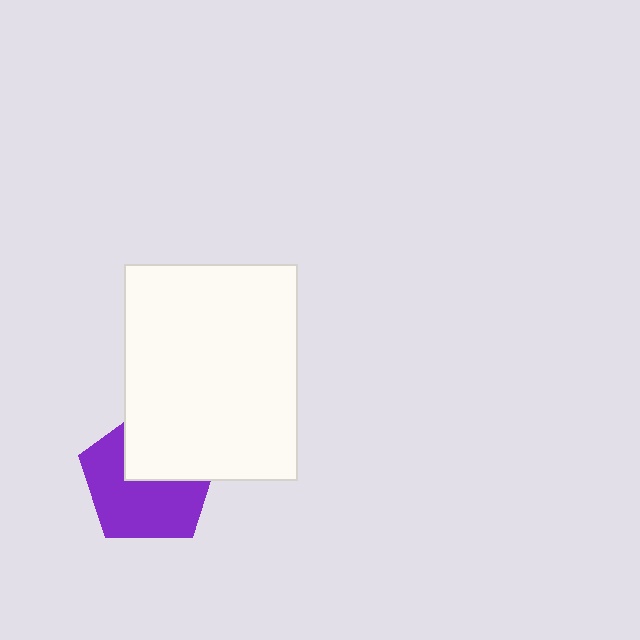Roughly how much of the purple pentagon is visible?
About half of it is visible (roughly 60%).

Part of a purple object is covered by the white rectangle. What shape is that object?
It is a pentagon.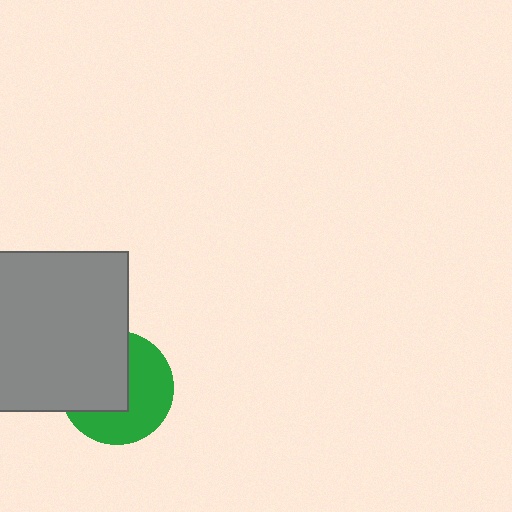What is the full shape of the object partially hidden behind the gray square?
The partially hidden object is a green circle.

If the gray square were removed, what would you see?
You would see the complete green circle.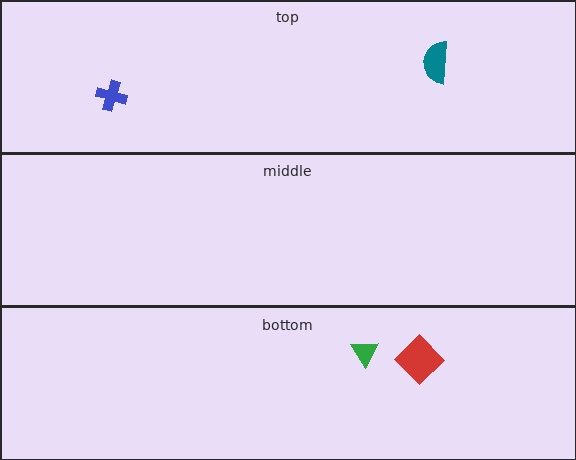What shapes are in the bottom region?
The green triangle, the red diamond.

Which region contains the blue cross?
The top region.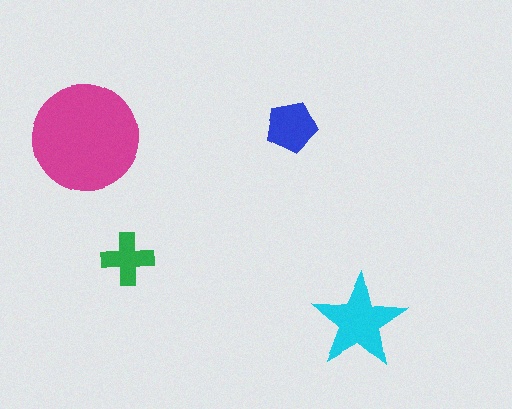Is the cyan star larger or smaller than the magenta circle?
Smaller.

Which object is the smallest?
The green cross.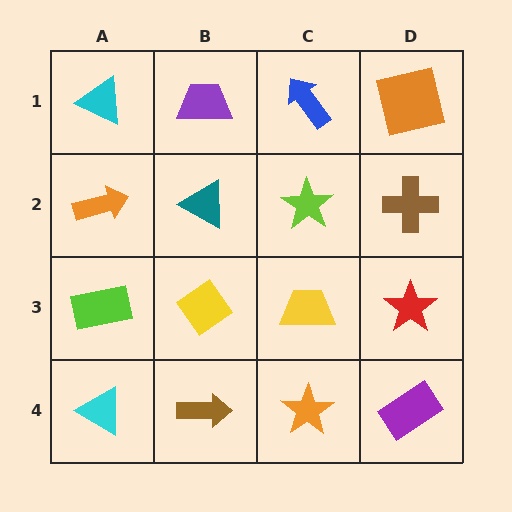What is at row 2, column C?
A lime star.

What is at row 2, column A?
An orange arrow.